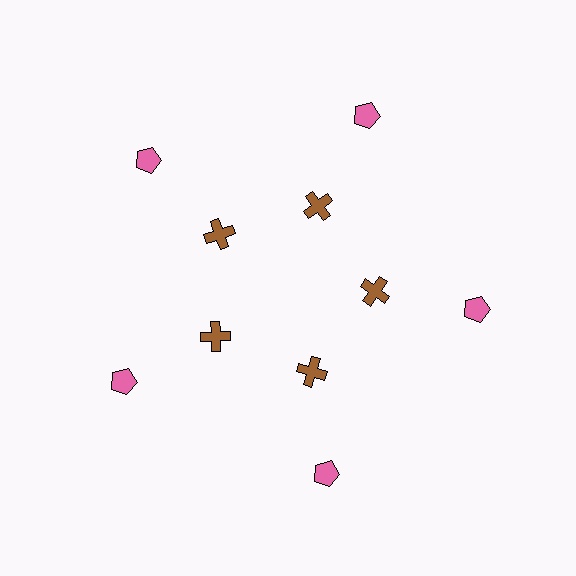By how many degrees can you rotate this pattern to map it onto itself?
The pattern maps onto itself every 72 degrees of rotation.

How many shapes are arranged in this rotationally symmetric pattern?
There are 10 shapes, arranged in 5 groups of 2.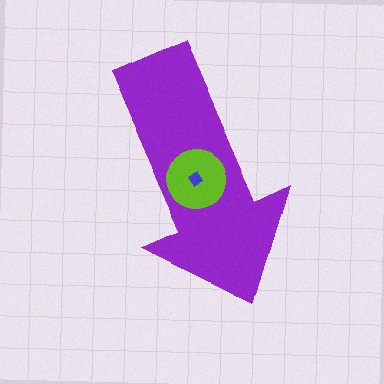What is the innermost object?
The blue diamond.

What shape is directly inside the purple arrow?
The lime circle.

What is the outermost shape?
The purple arrow.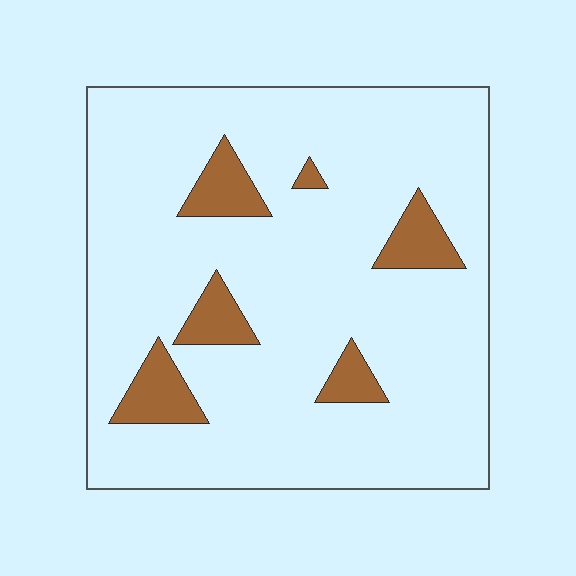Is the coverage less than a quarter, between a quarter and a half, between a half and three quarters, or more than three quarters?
Less than a quarter.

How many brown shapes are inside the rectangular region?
6.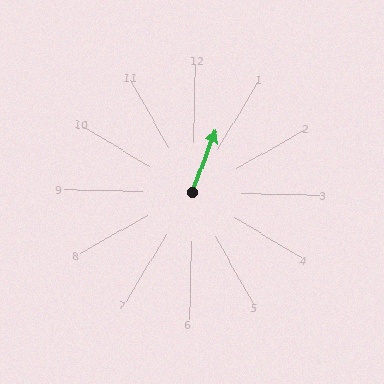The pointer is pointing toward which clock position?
Roughly 1 o'clock.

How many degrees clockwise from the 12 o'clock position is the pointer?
Approximately 20 degrees.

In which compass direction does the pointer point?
North.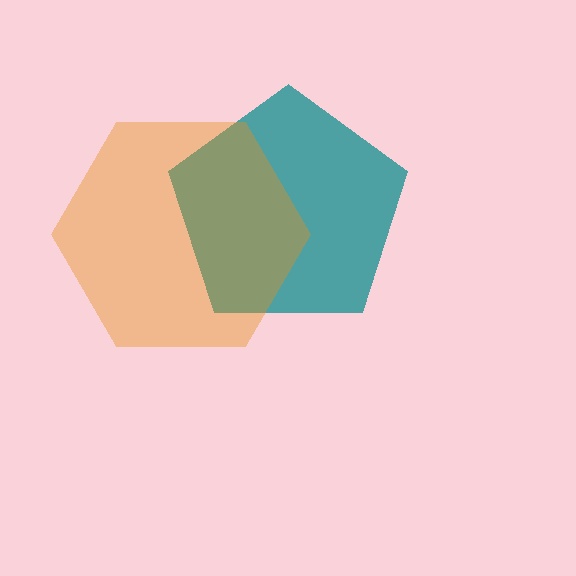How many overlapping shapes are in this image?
There are 2 overlapping shapes in the image.